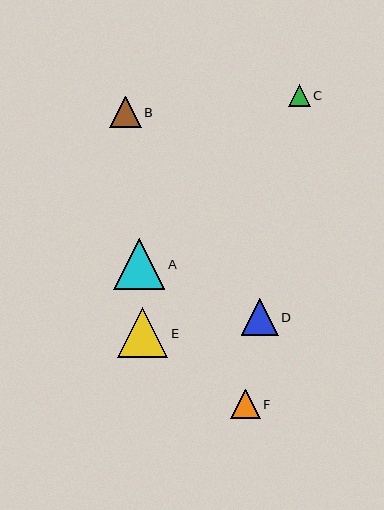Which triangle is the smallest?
Triangle C is the smallest with a size of approximately 22 pixels.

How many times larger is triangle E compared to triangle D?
Triangle E is approximately 1.4 times the size of triangle D.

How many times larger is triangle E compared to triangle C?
Triangle E is approximately 2.2 times the size of triangle C.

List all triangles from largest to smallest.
From largest to smallest: A, E, D, B, F, C.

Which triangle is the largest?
Triangle A is the largest with a size of approximately 51 pixels.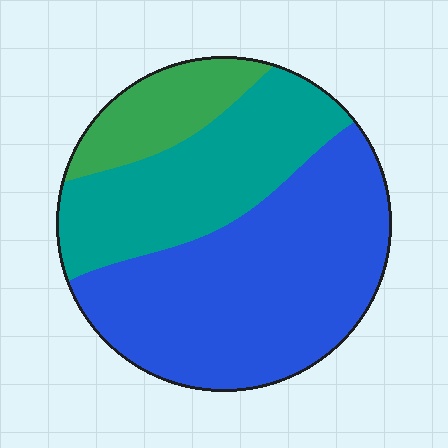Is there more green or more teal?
Teal.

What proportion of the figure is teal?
Teal covers 32% of the figure.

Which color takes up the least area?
Green, at roughly 15%.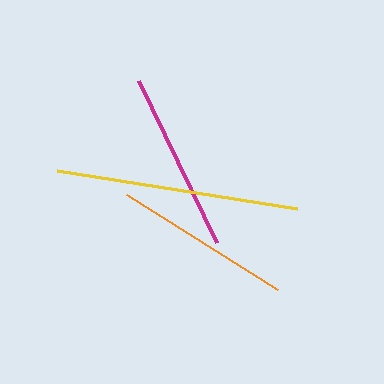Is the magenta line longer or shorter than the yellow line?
The yellow line is longer than the magenta line.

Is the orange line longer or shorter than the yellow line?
The yellow line is longer than the orange line.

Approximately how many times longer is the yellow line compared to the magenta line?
The yellow line is approximately 1.4 times the length of the magenta line.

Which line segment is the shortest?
The orange line is the shortest at approximately 179 pixels.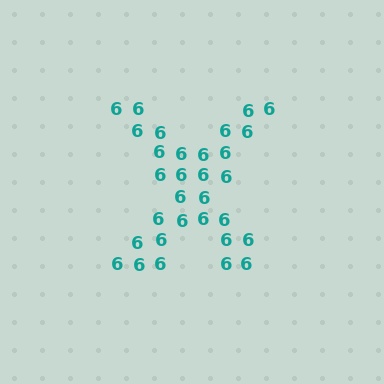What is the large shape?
The large shape is the letter X.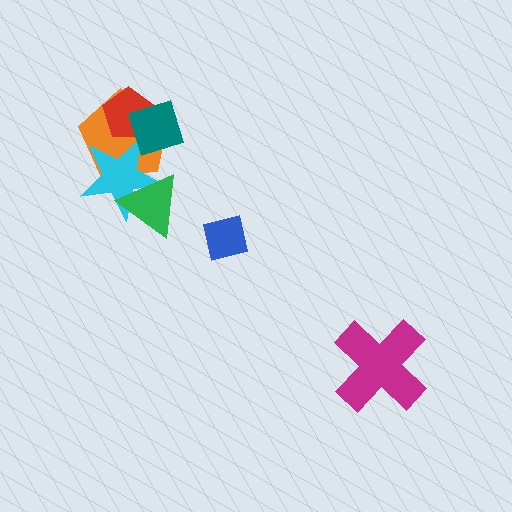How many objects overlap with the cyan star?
4 objects overlap with the cyan star.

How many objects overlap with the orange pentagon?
4 objects overlap with the orange pentagon.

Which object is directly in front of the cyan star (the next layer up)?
The green triangle is directly in front of the cyan star.